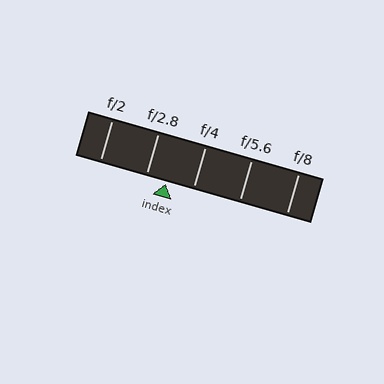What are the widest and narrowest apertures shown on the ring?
The widest aperture shown is f/2 and the narrowest is f/8.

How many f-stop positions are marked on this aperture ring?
There are 5 f-stop positions marked.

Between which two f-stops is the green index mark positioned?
The index mark is between f/2.8 and f/4.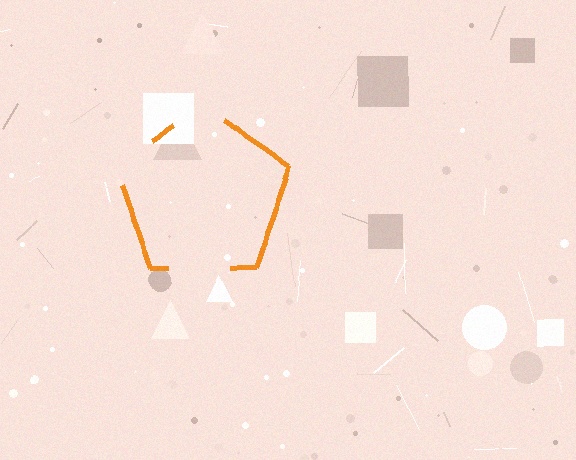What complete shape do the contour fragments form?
The contour fragments form a pentagon.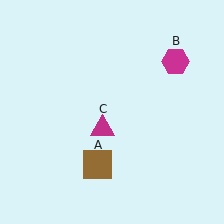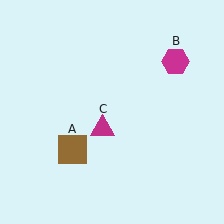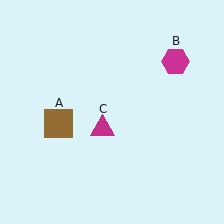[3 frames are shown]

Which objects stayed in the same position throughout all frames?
Magenta hexagon (object B) and magenta triangle (object C) remained stationary.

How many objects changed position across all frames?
1 object changed position: brown square (object A).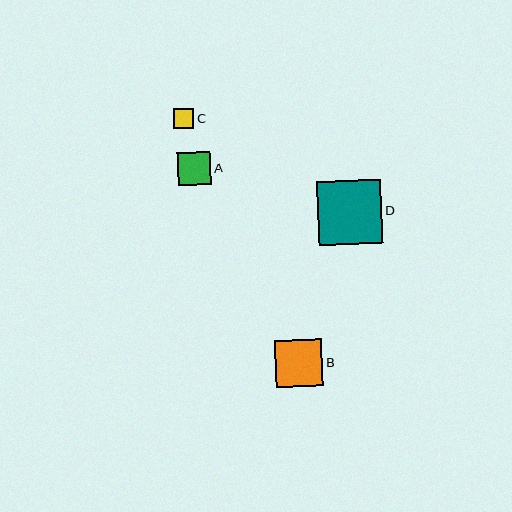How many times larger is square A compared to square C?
Square A is approximately 1.6 times the size of square C.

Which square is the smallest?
Square C is the smallest with a size of approximately 21 pixels.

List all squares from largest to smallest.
From largest to smallest: D, B, A, C.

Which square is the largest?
Square D is the largest with a size of approximately 64 pixels.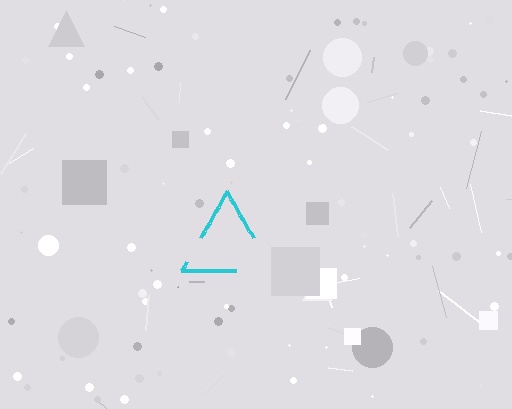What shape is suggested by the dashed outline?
The dashed outline suggests a triangle.